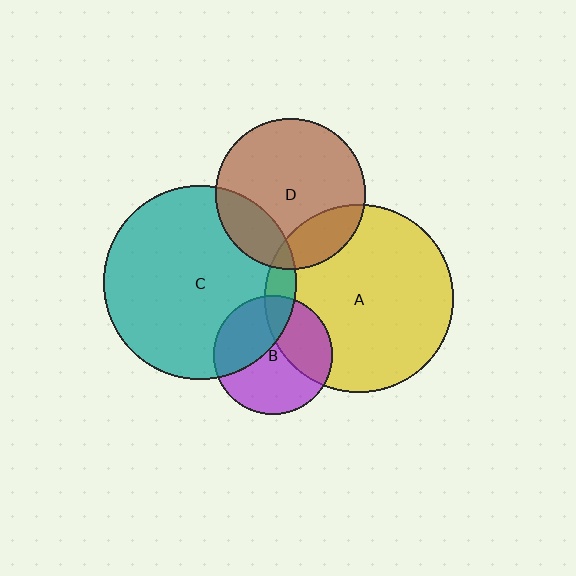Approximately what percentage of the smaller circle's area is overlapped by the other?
Approximately 10%.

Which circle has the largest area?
Circle C (teal).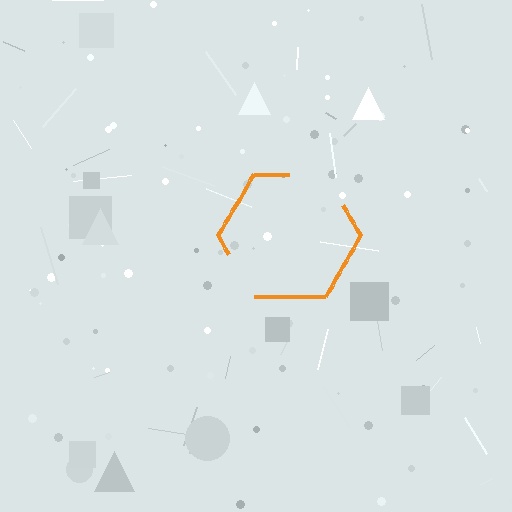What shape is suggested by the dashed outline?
The dashed outline suggests a hexagon.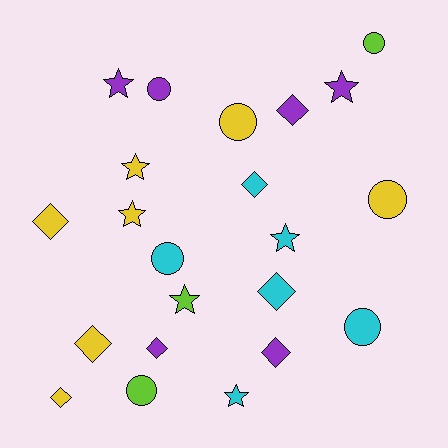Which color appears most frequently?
Yellow, with 7 objects.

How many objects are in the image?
There are 22 objects.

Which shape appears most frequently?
Diamond, with 8 objects.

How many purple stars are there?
There are 2 purple stars.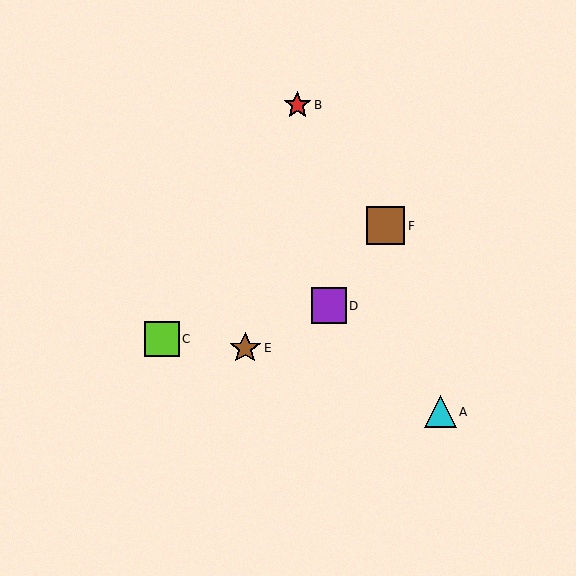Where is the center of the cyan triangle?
The center of the cyan triangle is at (440, 412).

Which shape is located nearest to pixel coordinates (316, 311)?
The purple square (labeled D) at (329, 306) is nearest to that location.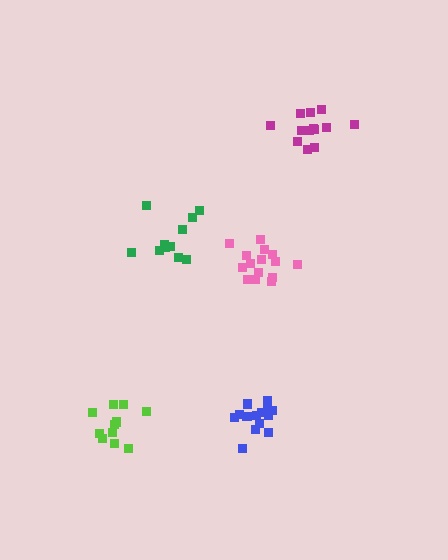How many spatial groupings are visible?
There are 5 spatial groupings.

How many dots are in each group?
Group 1: 12 dots, Group 2: 14 dots, Group 3: 13 dots, Group 4: 15 dots, Group 5: 12 dots (66 total).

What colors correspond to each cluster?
The clusters are colored: green, blue, magenta, pink, lime.